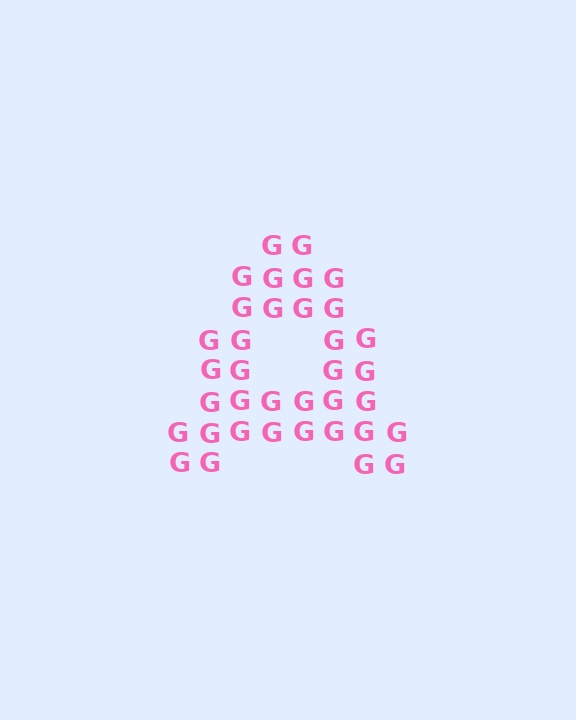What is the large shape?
The large shape is the letter A.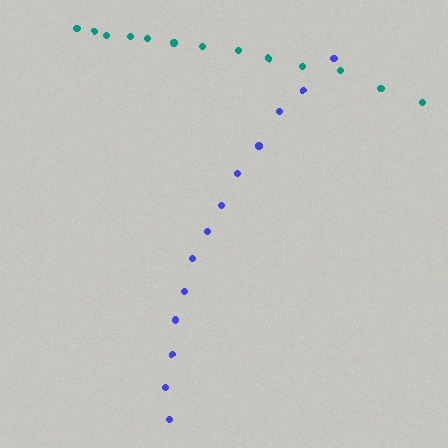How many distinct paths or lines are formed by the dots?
There are 2 distinct paths.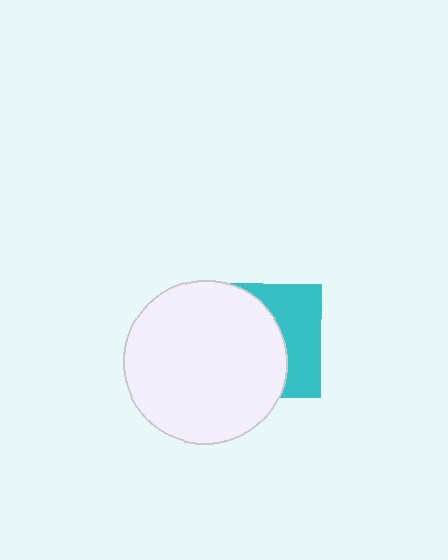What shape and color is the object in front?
The object in front is a white circle.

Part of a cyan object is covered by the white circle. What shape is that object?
It is a square.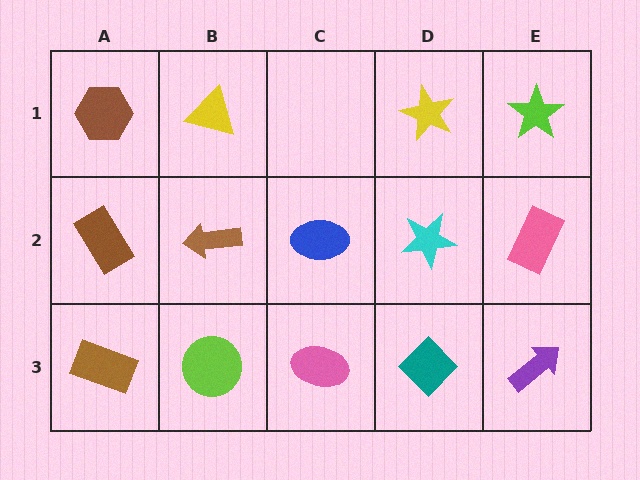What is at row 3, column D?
A teal diamond.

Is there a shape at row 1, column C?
No, that cell is empty.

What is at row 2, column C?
A blue ellipse.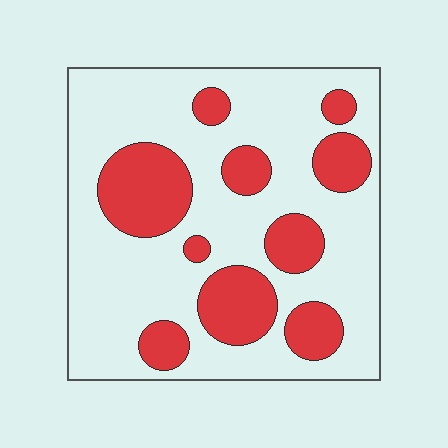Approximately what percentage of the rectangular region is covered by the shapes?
Approximately 30%.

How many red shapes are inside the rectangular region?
10.